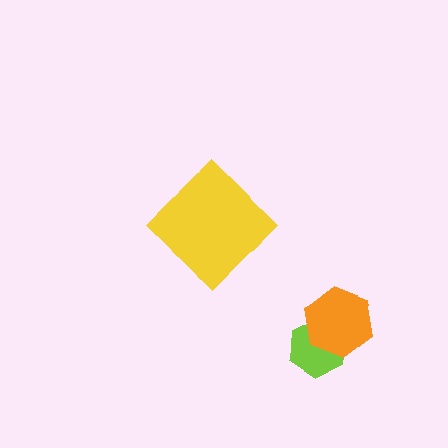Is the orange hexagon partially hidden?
No, no other shape covers it.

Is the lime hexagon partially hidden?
Yes, it is partially covered by another shape.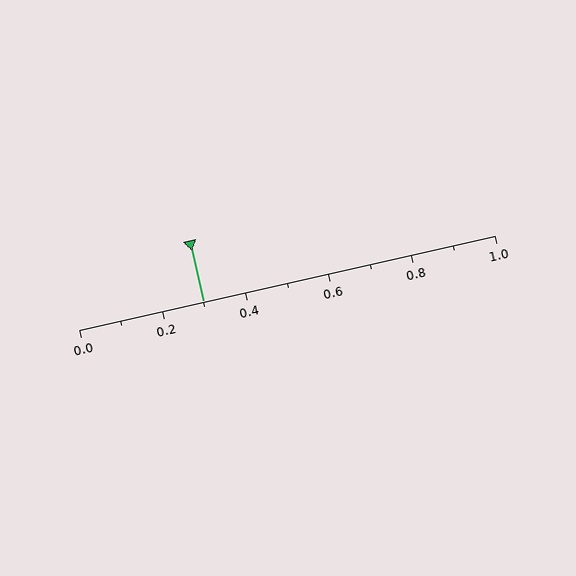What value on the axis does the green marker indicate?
The marker indicates approximately 0.3.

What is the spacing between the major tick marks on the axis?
The major ticks are spaced 0.2 apart.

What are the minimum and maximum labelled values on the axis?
The axis runs from 0.0 to 1.0.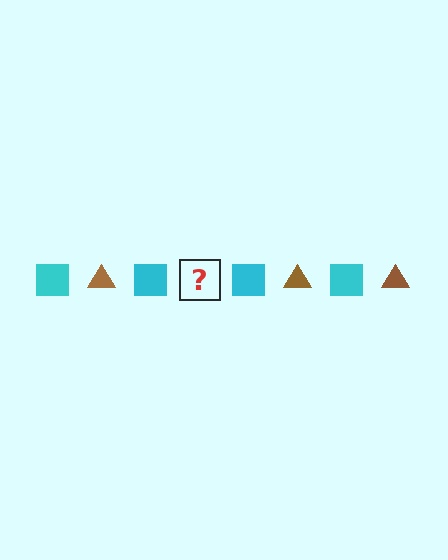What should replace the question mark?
The question mark should be replaced with a brown triangle.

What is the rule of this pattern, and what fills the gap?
The rule is that the pattern alternates between cyan square and brown triangle. The gap should be filled with a brown triangle.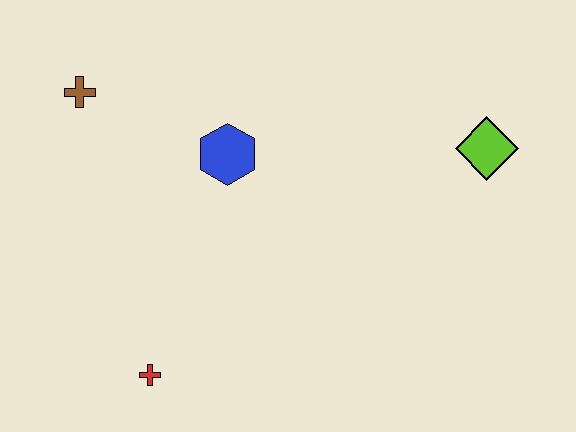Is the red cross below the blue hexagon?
Yes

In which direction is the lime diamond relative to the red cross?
The lime diamond is to the right of the red cross.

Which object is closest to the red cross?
The blue hexagon is closest to the red cross.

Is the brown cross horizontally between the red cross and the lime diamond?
No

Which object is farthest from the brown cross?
The lime diamond is farthest from the brown cross.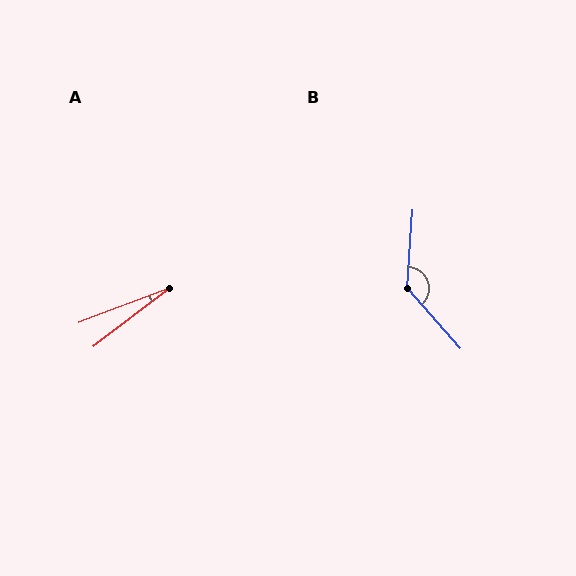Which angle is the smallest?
A, at approximately 16 degrees.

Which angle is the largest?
B, at approximately 134 degrees.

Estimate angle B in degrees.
Approximately 134 degrees.